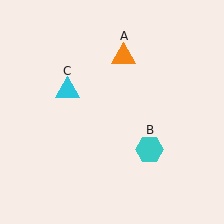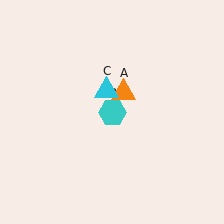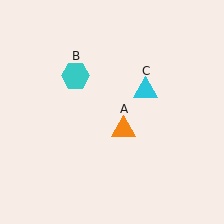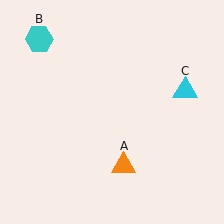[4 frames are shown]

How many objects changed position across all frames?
3 objects changed position: orange triangle (object A), cyan hexagon (object B), cyan triangle (object C).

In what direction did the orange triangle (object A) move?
The orange triangle (object A) moved down.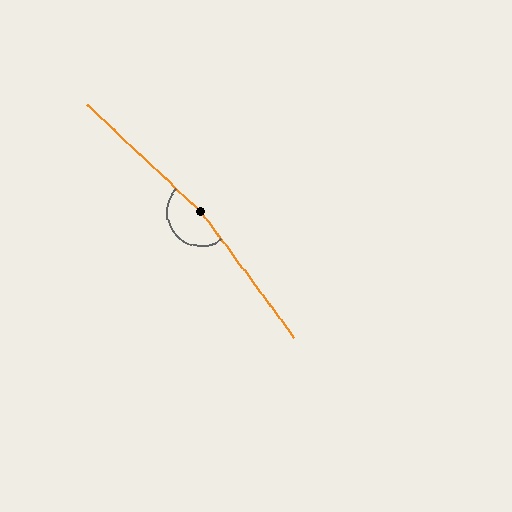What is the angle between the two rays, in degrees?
Approximately 170 degrees.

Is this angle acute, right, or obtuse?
It is obtuse.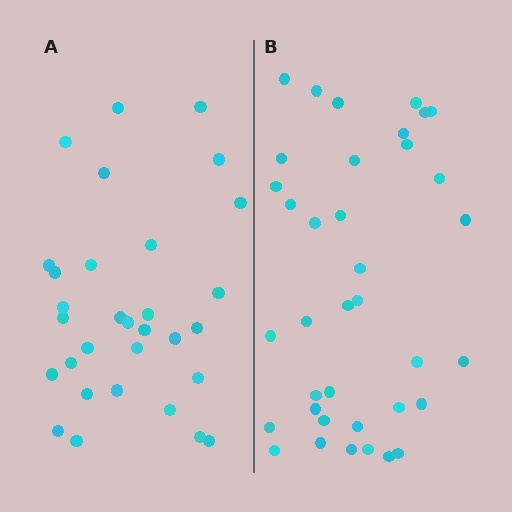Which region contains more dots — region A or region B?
Region B (the right region) has more dots.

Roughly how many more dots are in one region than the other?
Region B has about 6 more dots than region A.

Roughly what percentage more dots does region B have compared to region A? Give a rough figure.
About 20% more.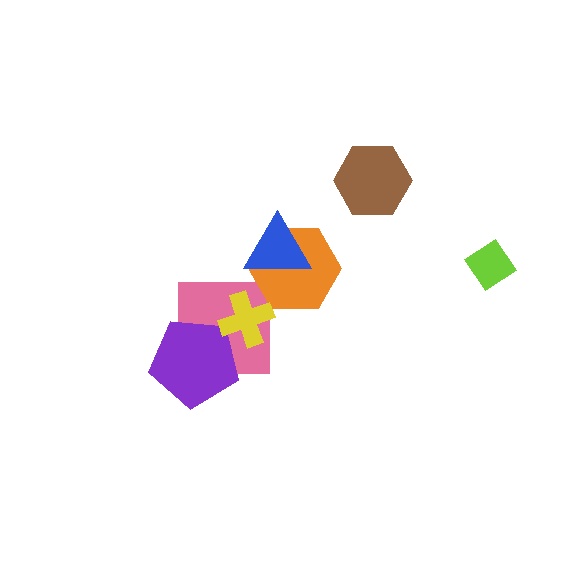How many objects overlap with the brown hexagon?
0 objects overlap with the brown hexagon.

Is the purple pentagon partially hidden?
Yes, it is partially covered by another shape.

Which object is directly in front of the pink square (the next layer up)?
The purple pentagon is directly in front of the pink square.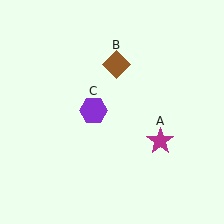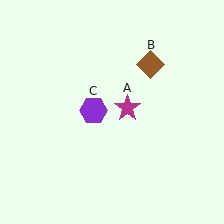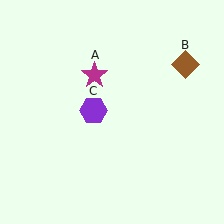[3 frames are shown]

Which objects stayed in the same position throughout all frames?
Purple hexagon (object C) remained stationary.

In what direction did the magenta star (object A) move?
The magenta star (object A) moved up and to the left.